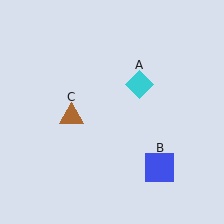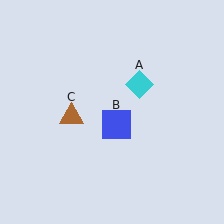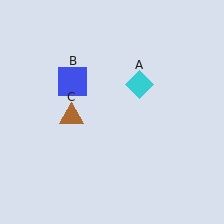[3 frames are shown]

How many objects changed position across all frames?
1 object changed position: blue square (object B).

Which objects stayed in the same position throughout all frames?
Cyan diamond (object A) and brown triangle (object C) remained stationary.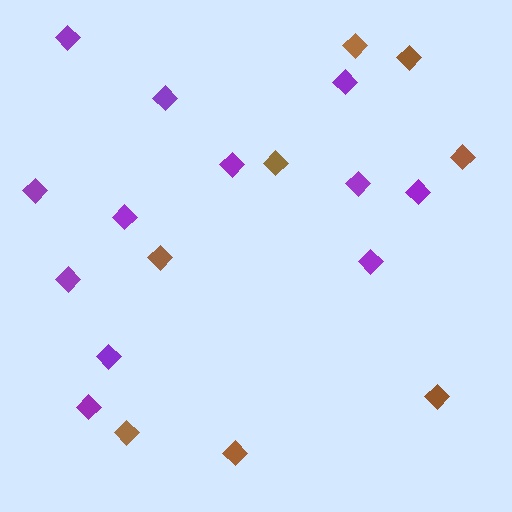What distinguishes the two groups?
There are 2 groups: one group of brown diamonds (8) and one group of purple diamonds (12).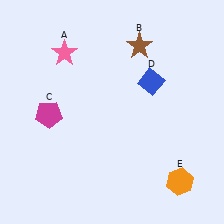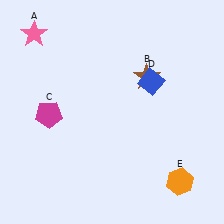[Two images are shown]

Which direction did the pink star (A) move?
The pink star (A) moved left.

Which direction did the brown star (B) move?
The brown star (B) moved down.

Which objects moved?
The objects that moved are: the pink star (A), the brown star (B).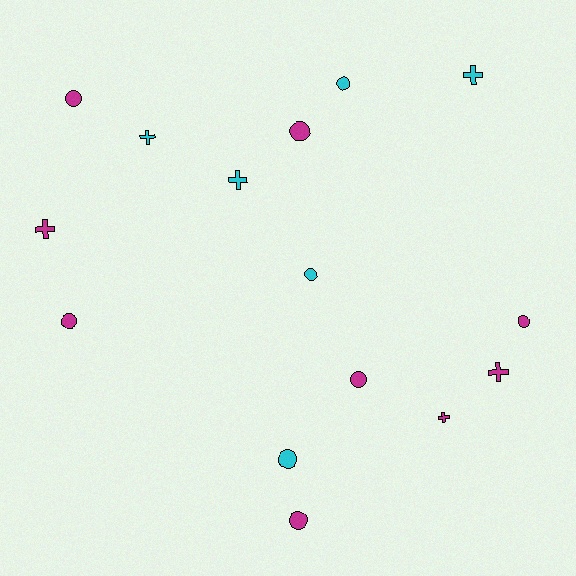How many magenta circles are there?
There are 6 magenta circles.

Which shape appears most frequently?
Circle, with 9 objects.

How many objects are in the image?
There are 15 objects.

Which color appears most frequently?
Magenta, with 9 objects.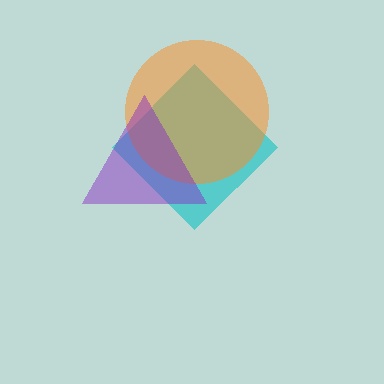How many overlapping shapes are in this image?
There are 3 overlapping shapes in the image.